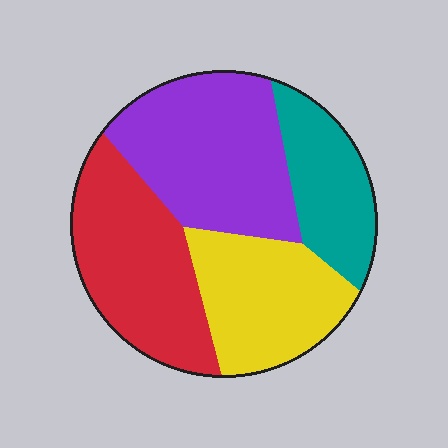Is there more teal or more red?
Red.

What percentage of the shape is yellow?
Yellow covers around 25% of the shape.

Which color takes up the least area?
Teal, at roughly 15%.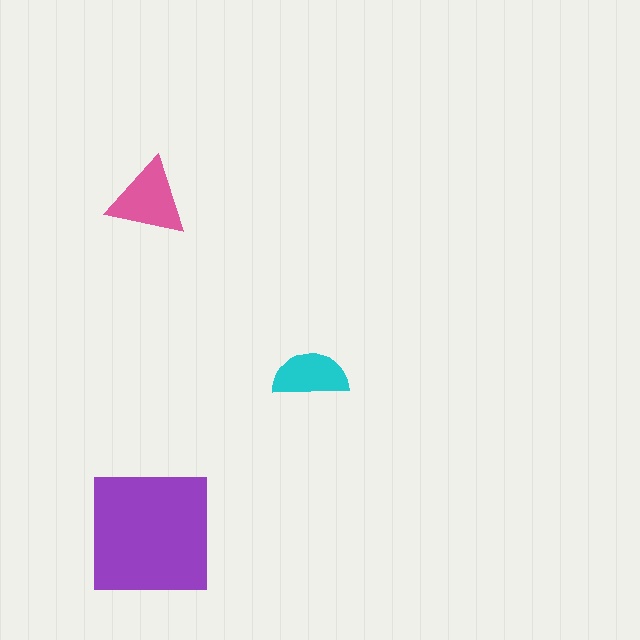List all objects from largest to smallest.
The purple square, the pink triangle, the cyan semicircle.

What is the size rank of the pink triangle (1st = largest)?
2nd.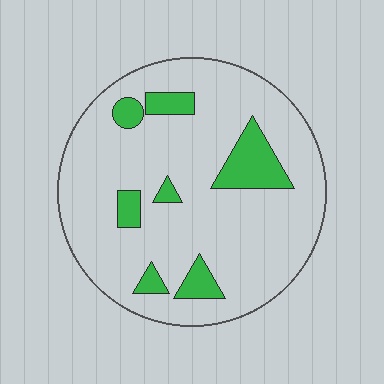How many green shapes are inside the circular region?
7.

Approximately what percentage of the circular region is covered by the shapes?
Approximately 15%.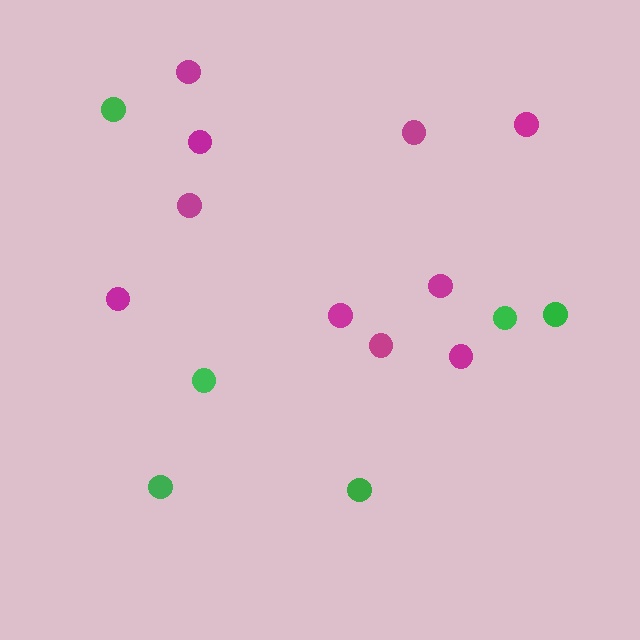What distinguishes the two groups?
There are 2 groups: one group of green circles (6) and one group of magenta circles (10).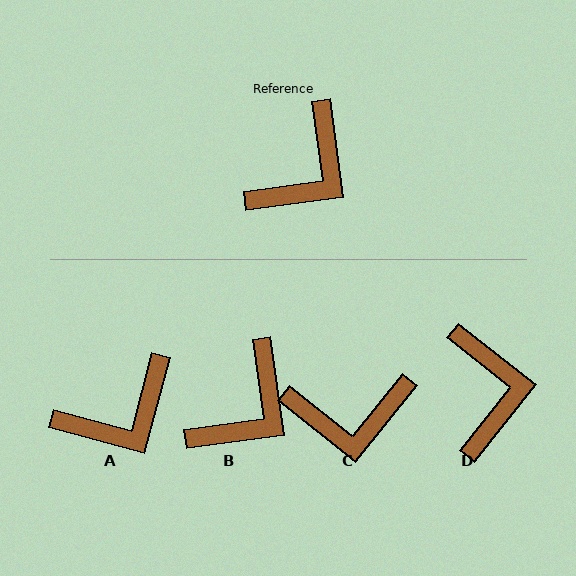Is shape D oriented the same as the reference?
No, it is off by about 44 degrees.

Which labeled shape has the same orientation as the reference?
B.